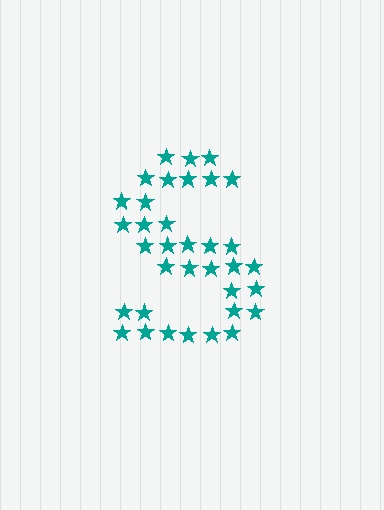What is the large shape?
The large shape is the letter S.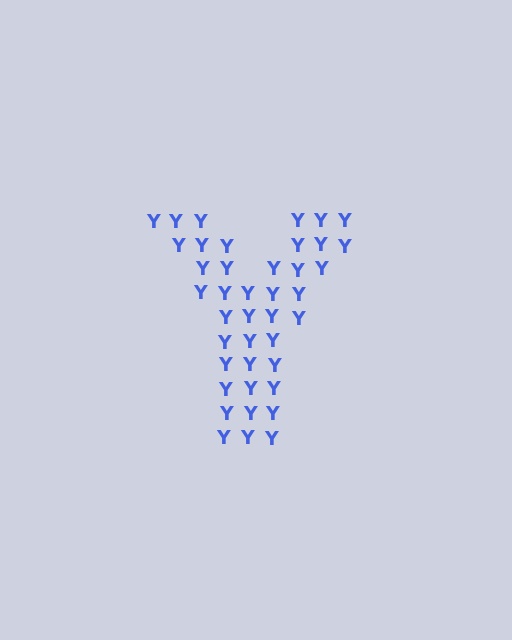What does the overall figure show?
The overall figure shows the letter Y.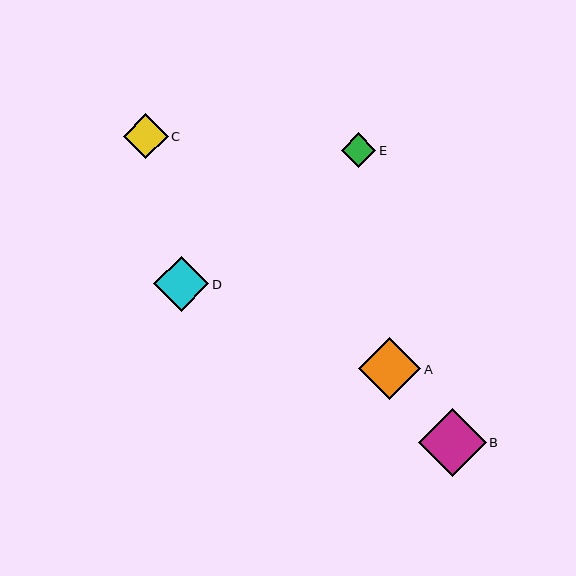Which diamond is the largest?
Diamond B is the largest with a size of approximately 68 pixels.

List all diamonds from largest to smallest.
From largest to smallest: B, A, D, C, E.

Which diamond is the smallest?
Diamond E is the smallest with a size of approximately 34 pixels.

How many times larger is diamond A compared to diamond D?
Diamond A is approximately 1.1 times the size of diamond D.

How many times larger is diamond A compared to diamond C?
Diamond A is approximately 1.4 times the size of diamond C.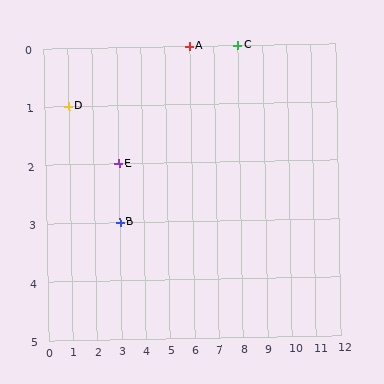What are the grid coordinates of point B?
Point B is at grid coordinates (3, 3).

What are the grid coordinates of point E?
Point E is at grid coordinates (3, 2).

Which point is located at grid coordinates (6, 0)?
Point A is at (6, 0).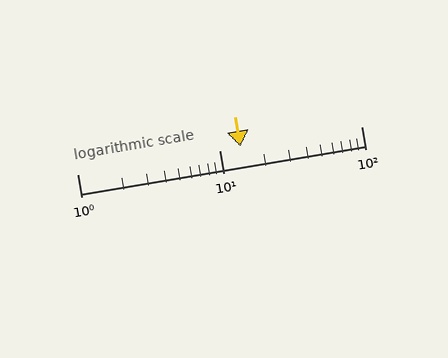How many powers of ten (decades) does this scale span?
The scale spans 2 decades, from 1 to 100.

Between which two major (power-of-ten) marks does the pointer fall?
The pointer is between 10 and 100.